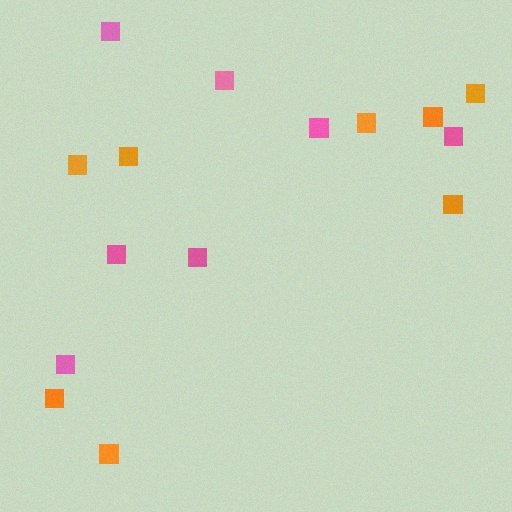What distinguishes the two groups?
There are 2 groups: one group of orange squares (8) and one group of pink squares (7).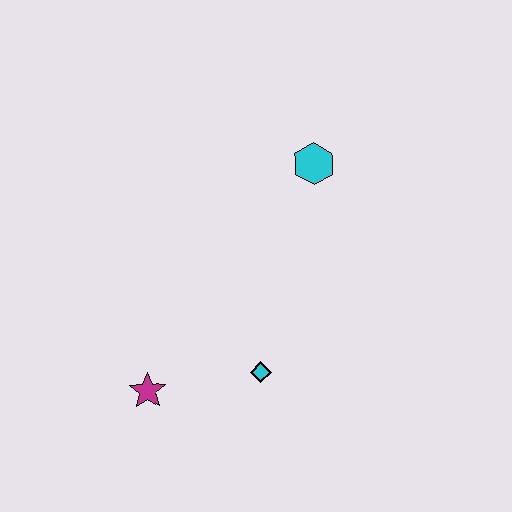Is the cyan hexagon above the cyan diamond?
Yes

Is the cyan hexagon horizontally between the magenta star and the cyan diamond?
No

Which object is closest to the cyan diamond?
The magenta star is closest to the cyan diamond.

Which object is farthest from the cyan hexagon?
The magenta star is farthest from the cyan hexagon.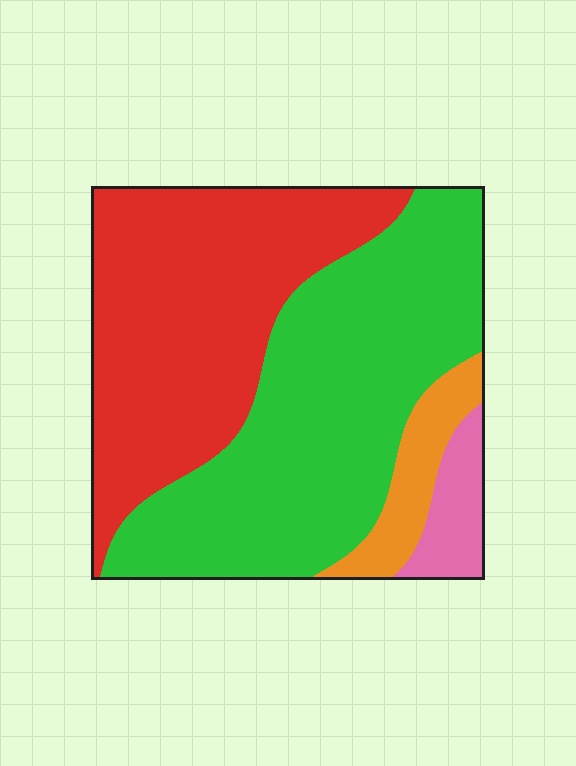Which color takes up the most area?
Green, at roughly 45%.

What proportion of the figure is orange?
Orange takes up about one tenth (1/10) of the figure.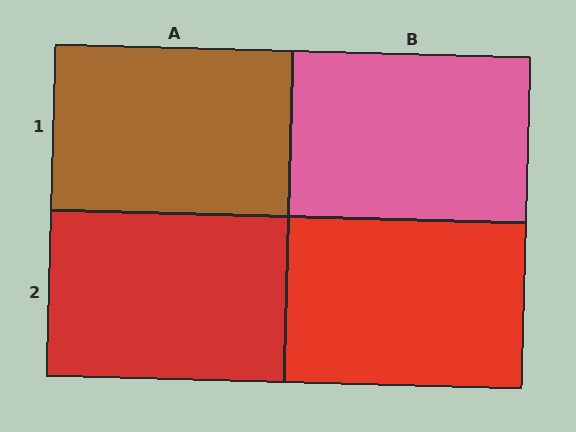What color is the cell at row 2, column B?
Red.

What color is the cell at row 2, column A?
Red.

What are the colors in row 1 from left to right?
Brown, pink.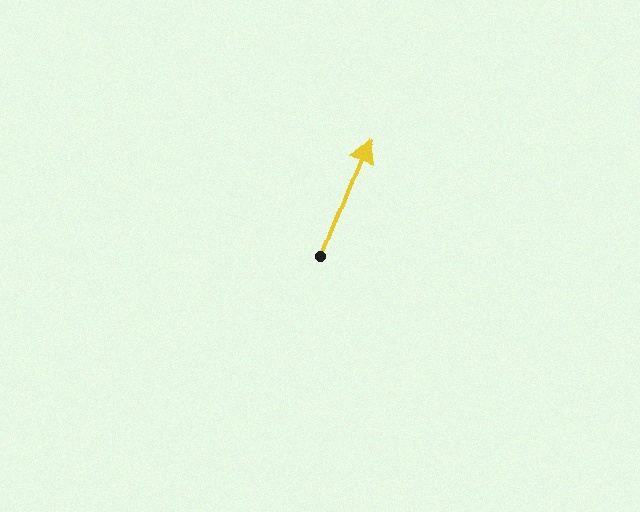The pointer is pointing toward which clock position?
Roughly 1 o'clock.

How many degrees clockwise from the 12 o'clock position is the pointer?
Approximately 22 degrees.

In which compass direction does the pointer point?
North.